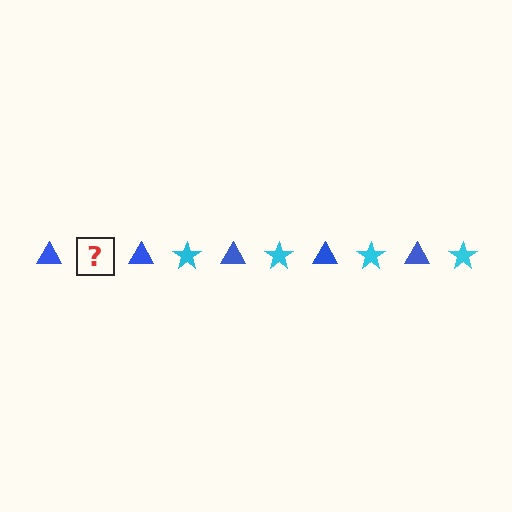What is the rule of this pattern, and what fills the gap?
The rule is that the pattern alternates between blue triangle and cyan star. The gap should be filled with a cyan star.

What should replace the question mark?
The question mark should be replaced with a cyan star.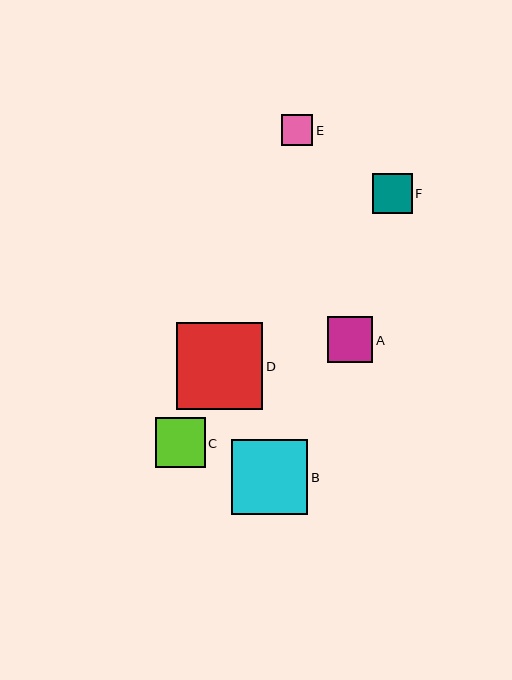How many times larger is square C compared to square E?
Square C is approximately 1.6 times the size of square E.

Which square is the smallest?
Square E is the smallest with a size of approximately 31 pixels.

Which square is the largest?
Square D is the largest with a size of approximately 87 pixels.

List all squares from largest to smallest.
From largest to smallest: D, B, C, A, F, E.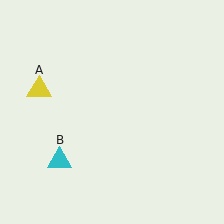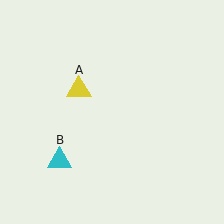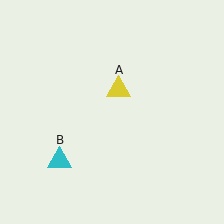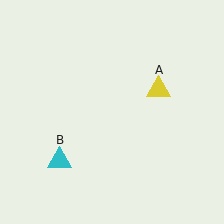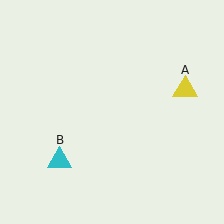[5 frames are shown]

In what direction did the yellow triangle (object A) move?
The yellow triangle (object A) moved right.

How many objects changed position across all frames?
1 object changed position: yellow triangle (object A).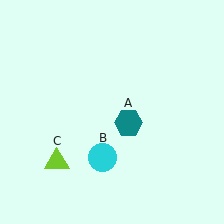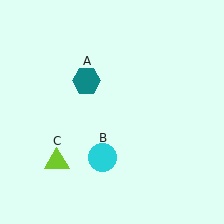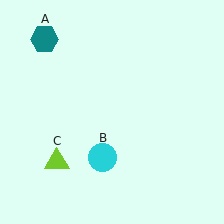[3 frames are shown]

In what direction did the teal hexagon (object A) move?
The teal hexagon (object A) moved up and to the left.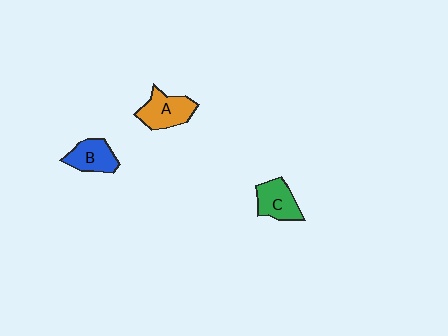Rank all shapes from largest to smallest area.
From largest to smallest: A (orange), C (green), B (blue).